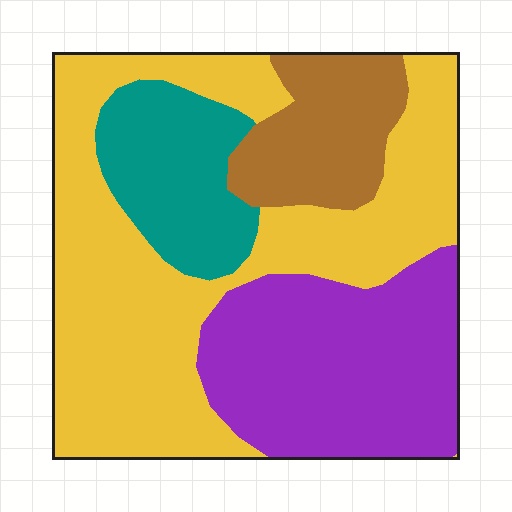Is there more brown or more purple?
Purple.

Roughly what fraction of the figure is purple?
Purple covers roughly 25% of the figure.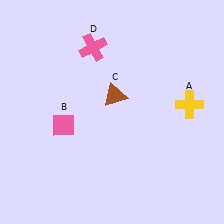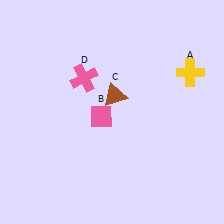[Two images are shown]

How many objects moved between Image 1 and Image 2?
3 objects moved between the two images.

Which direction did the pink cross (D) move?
The pink cross (D) moved down.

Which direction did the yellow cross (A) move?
The yellow cross (A) moved up.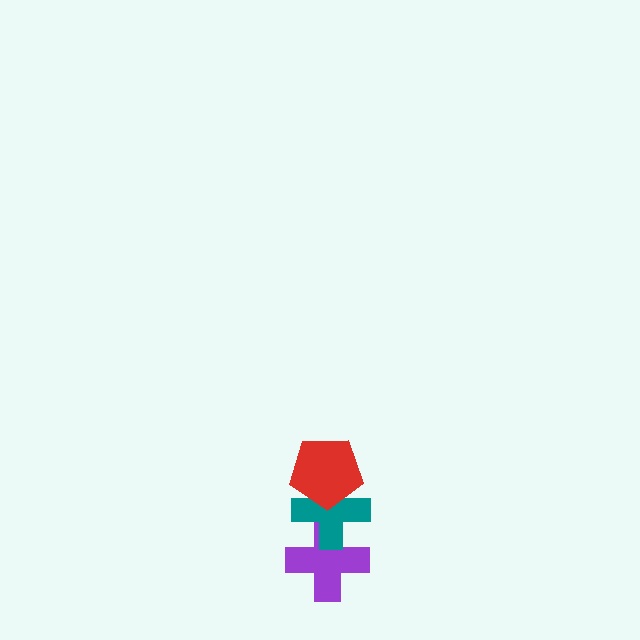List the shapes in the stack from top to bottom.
From top to bottom: the red pentagon, the teal cross, the purple cross.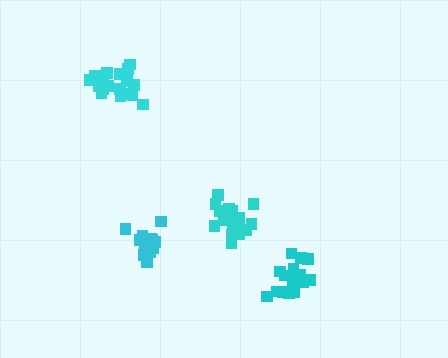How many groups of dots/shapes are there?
There are 4 groups.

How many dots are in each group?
Group 1: 20 dots, Group 2: 19 dots, Group 3: 15 dots, Group 4: 19 dots (73 total).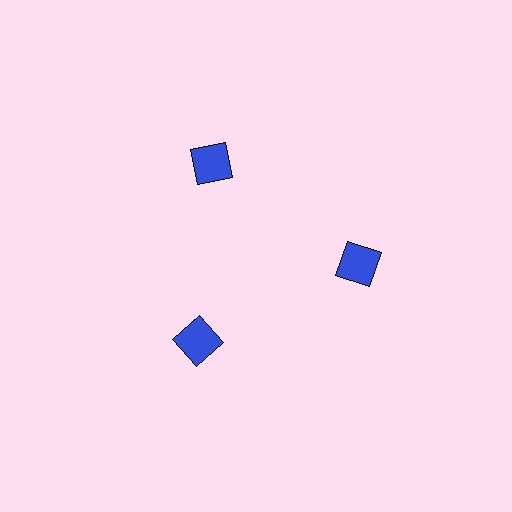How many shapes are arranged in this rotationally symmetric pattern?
There are 3 shapes, arranged in 3 groups of 1.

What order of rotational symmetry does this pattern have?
This pattern has 3-fold rotational symmetry.